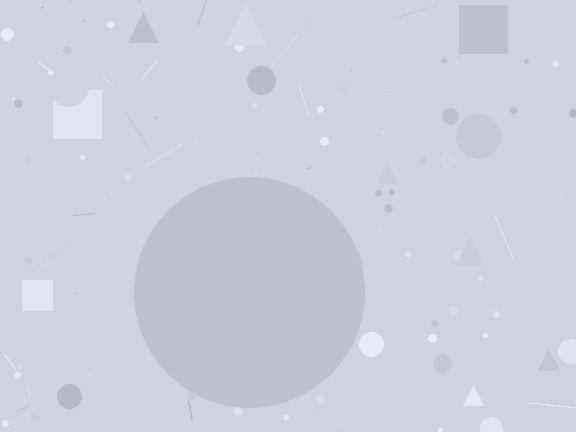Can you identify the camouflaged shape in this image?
The camouflaged shape is a circle.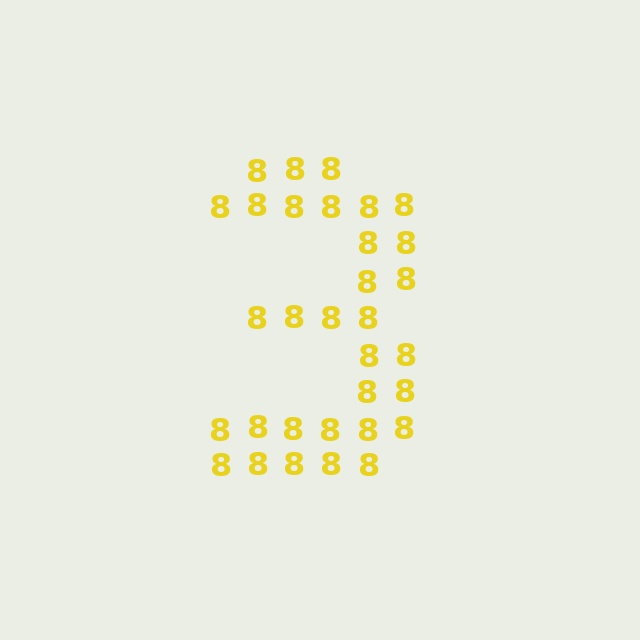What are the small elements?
The small elements are digit 8's.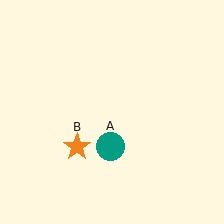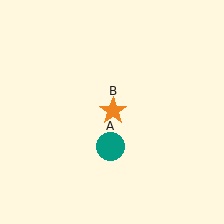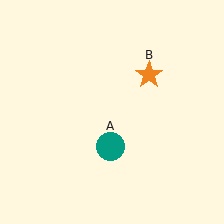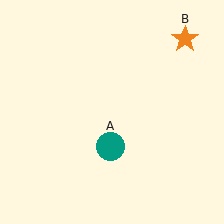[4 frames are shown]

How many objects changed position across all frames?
1 object changed position: orange star (object B).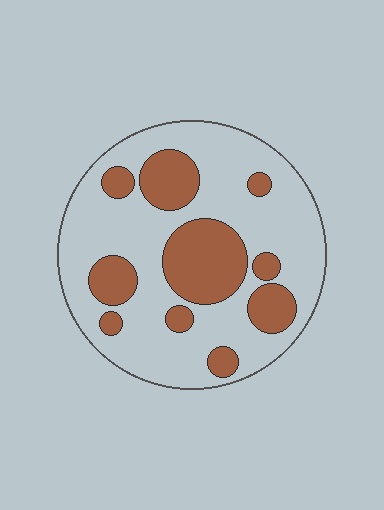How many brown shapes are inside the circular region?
10.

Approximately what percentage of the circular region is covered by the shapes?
Approximately 30%.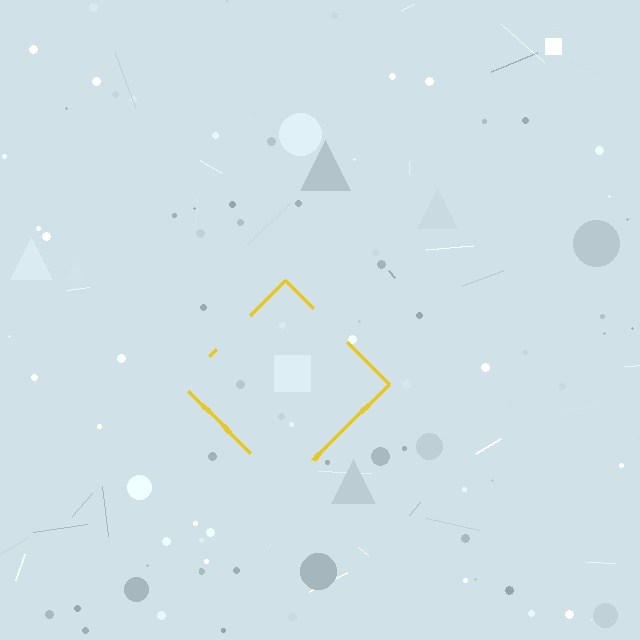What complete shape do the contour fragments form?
The contour fragments form a diamond.